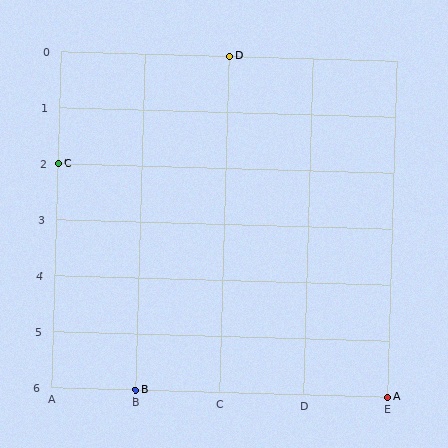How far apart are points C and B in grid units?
Points C and B are 1 column and 4 rows apart (about 4.1 grid units diagonally).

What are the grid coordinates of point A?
Point A is at grid coordinates (E, 6).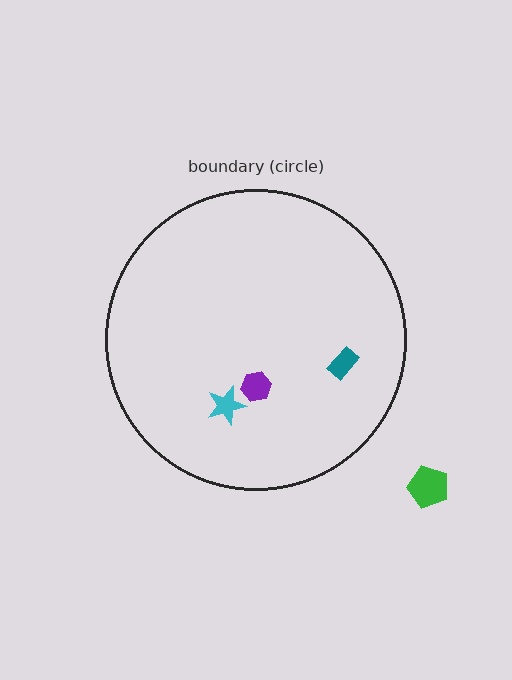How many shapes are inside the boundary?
3 inside, 1 outside.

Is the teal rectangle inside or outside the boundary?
Inside.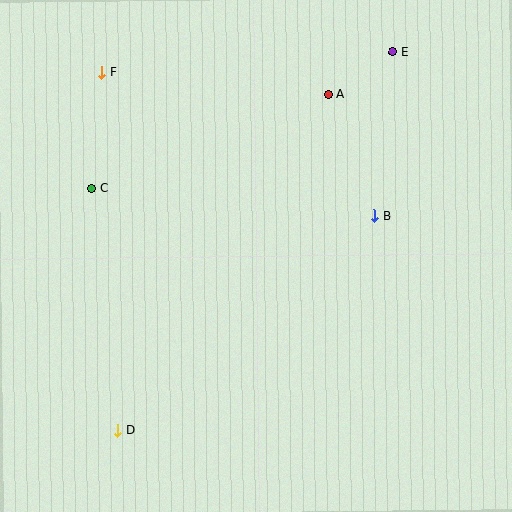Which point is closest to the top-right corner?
Point E is closest to the top-right corner.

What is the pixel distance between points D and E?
The distance between D and E is 468 pixels.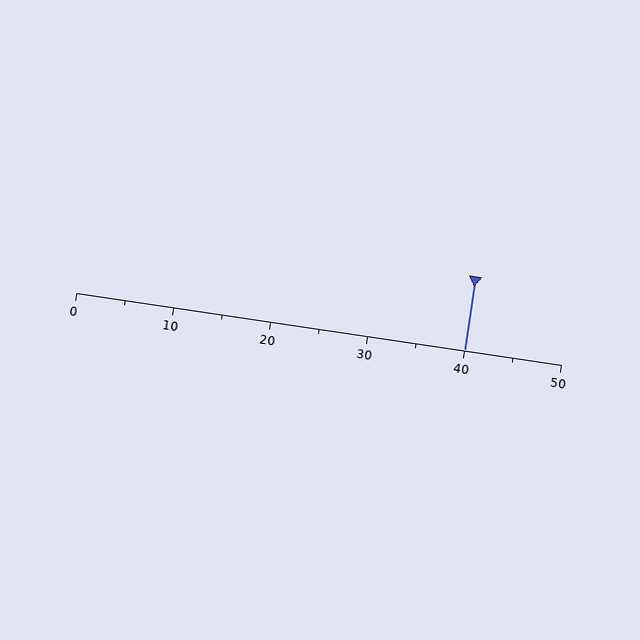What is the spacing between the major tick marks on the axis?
The major ticks are spaced 10 apart.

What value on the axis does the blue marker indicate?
The marker indicates approximately 40.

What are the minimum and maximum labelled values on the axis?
The axis runs from 0 to 50.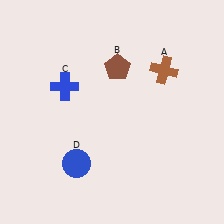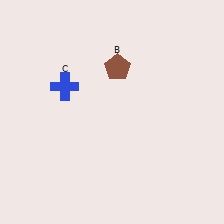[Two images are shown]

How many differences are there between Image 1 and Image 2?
There are 2 differences between the two images.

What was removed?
The blue circle (D), the brown cross (A) were removed in Image 2.